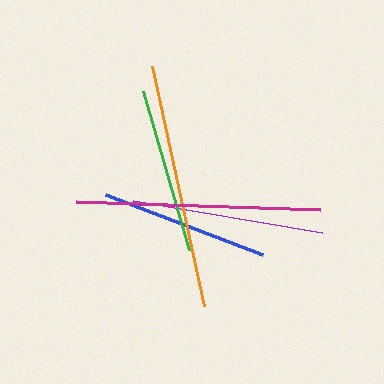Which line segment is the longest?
The orange line is the longest at approximately 246 pixels.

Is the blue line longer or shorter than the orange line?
The orange line is longer than the blue line.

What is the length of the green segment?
The green segment is approximately 166 pixels long.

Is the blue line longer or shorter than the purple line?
The purple line is longer than the blue line.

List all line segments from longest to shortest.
From longest to shortest: orange, magenta, purple, blue, green.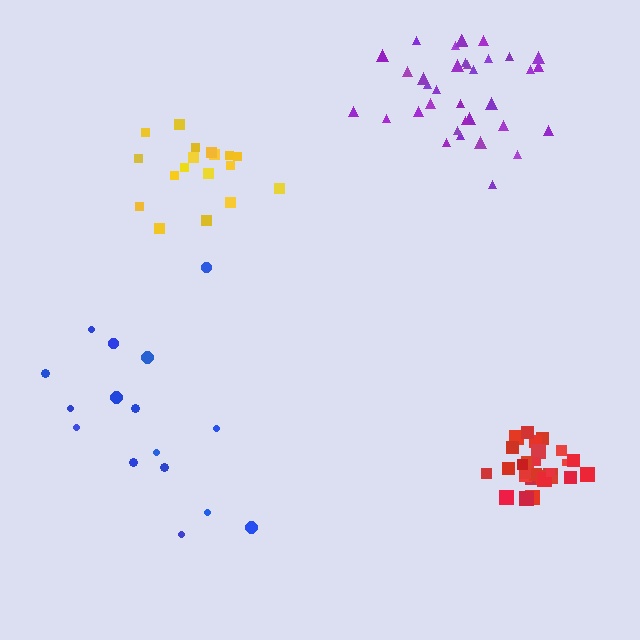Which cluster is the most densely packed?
Red.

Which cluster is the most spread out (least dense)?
Blue.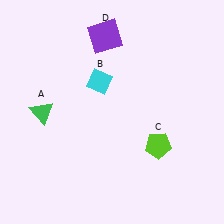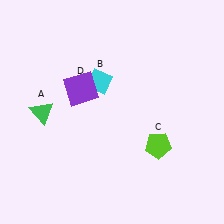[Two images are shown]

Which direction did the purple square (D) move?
The purple square (D) moved down.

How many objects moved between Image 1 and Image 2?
1 object moved between the two images.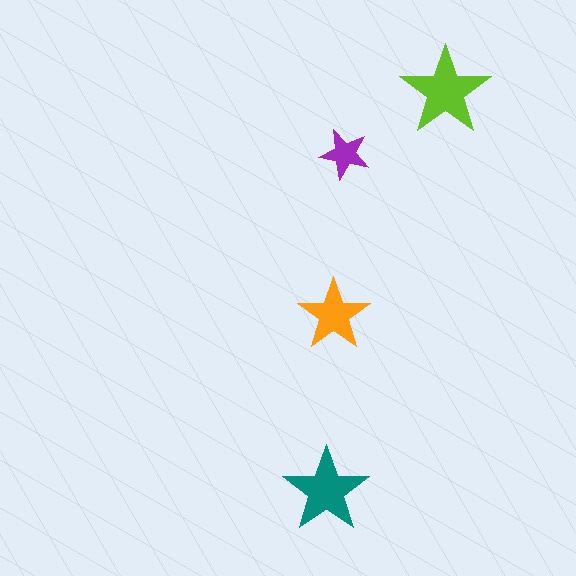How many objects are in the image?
There are 4 objects in the image.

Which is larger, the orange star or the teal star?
The teal one.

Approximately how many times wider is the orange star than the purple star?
About 1.5 times wider.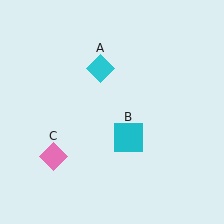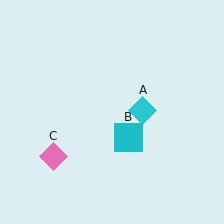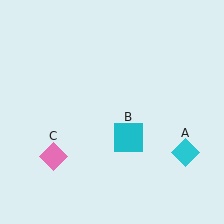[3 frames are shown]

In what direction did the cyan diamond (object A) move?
The cyan diamond (object A) moved down and to the right.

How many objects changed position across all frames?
1 object changed position: cyan diamond (object A).